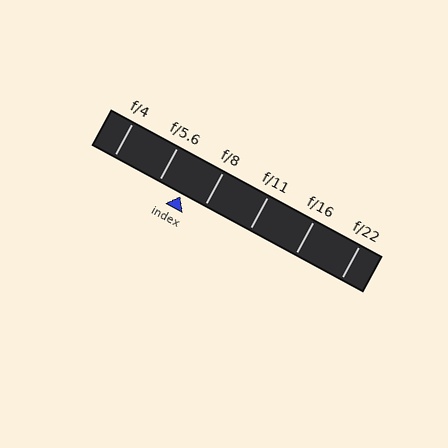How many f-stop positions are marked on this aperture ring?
There are 6 f-stop positions marked.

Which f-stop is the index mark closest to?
The index mark is closest to f/5.6.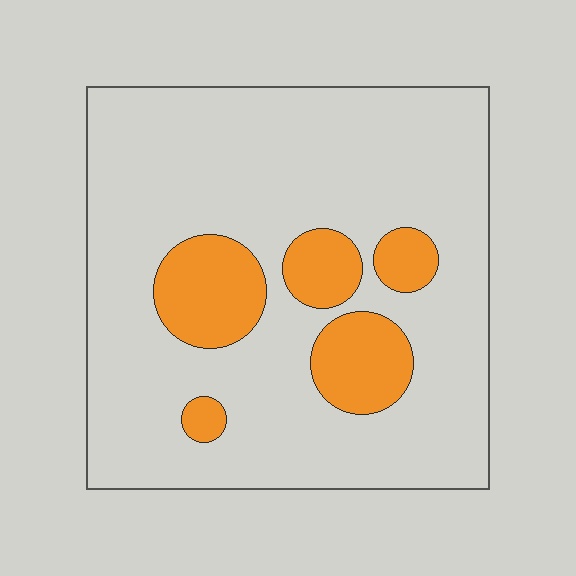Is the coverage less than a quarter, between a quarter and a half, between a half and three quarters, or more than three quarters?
Less than a quarter.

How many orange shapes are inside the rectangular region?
5.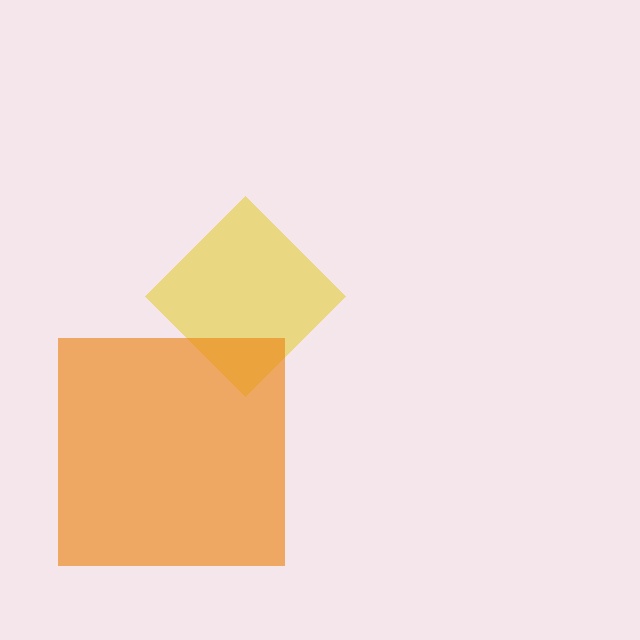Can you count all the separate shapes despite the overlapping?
Yes, there are 2 separate shapes.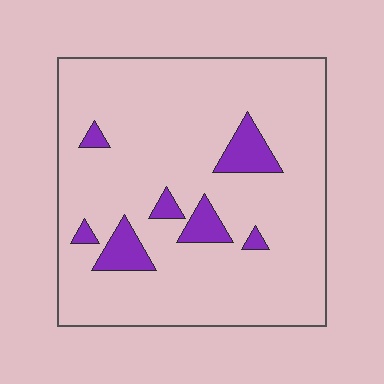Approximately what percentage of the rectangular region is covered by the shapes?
Approximately 10%.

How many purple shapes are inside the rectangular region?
7.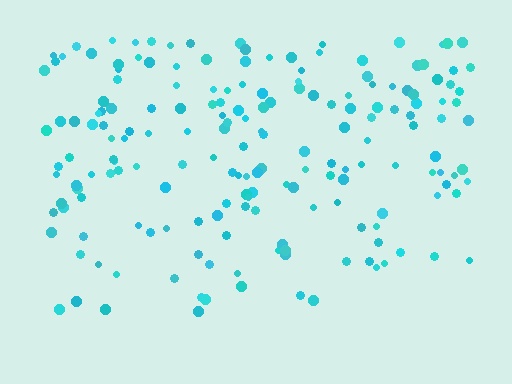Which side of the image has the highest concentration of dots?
The top.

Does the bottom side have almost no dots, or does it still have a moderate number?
Still a moderate number, just noticeably fewer than the top.